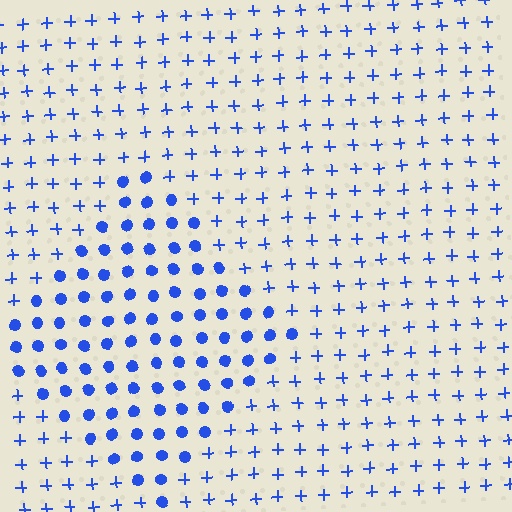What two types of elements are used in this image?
The image uses circles inside the diamond region and plus signs outside it.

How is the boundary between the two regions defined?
The boundary is defined by a change in element shape: circles inside vs. plus signs outside. All elements share the same color and spacing.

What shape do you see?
I see a diamond.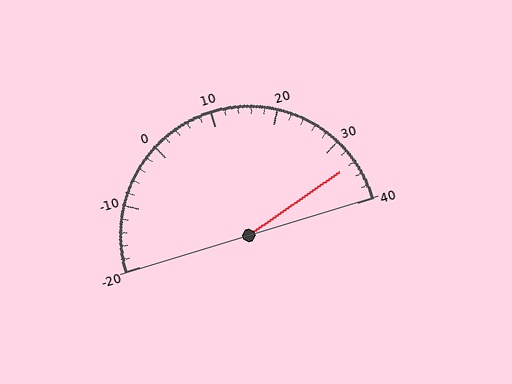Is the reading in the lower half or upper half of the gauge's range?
The reading is in the upper half of the range (-20 to 40).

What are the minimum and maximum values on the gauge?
The gauge ranges from -20 to 40.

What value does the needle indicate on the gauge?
The needle indicates approximately 34.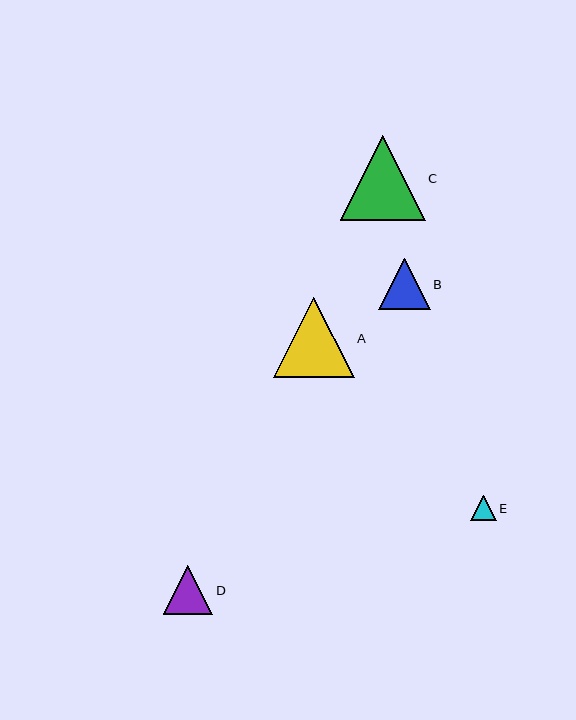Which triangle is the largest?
Triangle C is the largest with a size of approximately 85 pixels.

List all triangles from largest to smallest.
From largest to smallest: C, A, B, D, E.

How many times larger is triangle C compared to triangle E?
Triangle C is approximately 3.3 times the size of triangle E.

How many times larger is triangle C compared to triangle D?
Triangle C is approximately 1.7 times the size of triangle D.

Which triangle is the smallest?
Triangle E is the smallest with a size of approximately 26 pixels.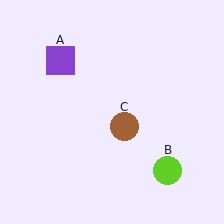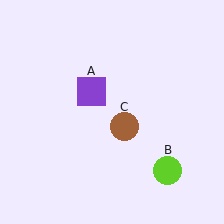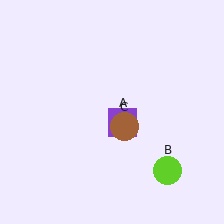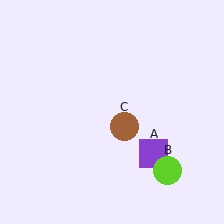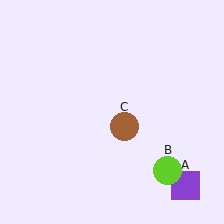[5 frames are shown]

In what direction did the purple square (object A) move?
The purple square (object A) moved down and to the right.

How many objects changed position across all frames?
1 object changed position: purple square (object A).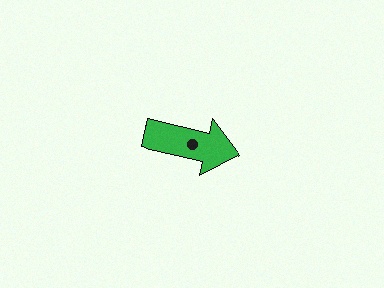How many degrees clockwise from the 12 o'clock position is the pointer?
Approximately 103 degrees.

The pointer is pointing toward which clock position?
Roughly 3 o'clock.